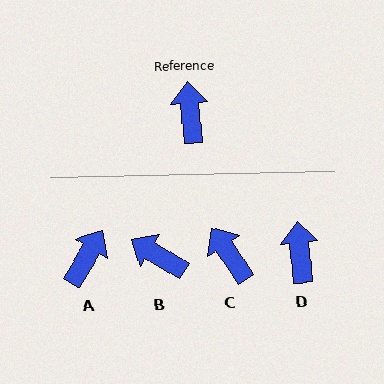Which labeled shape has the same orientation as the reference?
D.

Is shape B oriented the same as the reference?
No, it is off by about 54 degrees.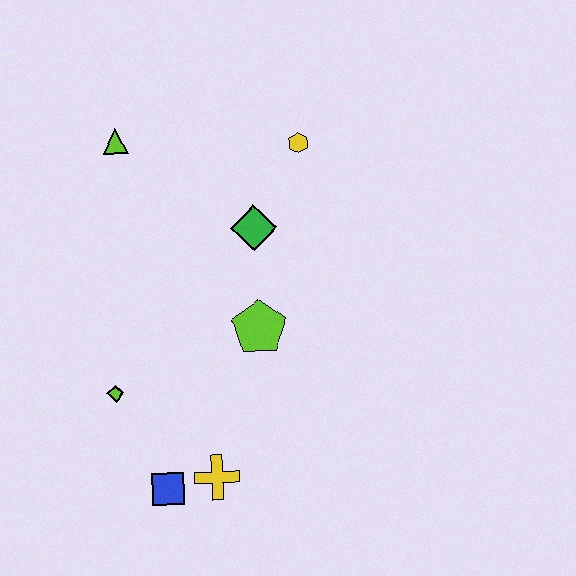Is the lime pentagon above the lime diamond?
Yes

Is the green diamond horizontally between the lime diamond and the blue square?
No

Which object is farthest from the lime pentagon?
The lime triangle is farthest from the lime pentagon.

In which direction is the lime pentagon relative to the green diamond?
The lime pentagon is below the green diamond.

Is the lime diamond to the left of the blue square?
Yes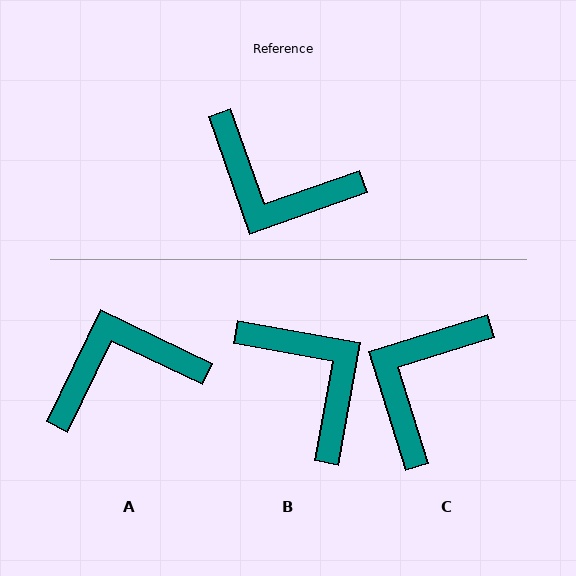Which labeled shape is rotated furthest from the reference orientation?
B, about 150 degrees away.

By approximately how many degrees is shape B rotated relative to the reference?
Approximately 150 degrees counter-clockwise.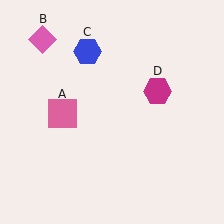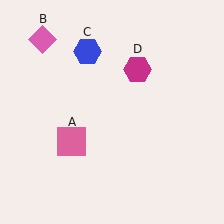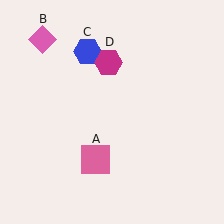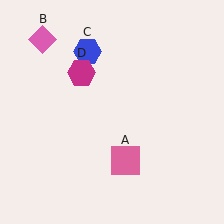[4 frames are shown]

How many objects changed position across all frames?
2 objects changed position: pink square (object A), magenta hexagon (object D).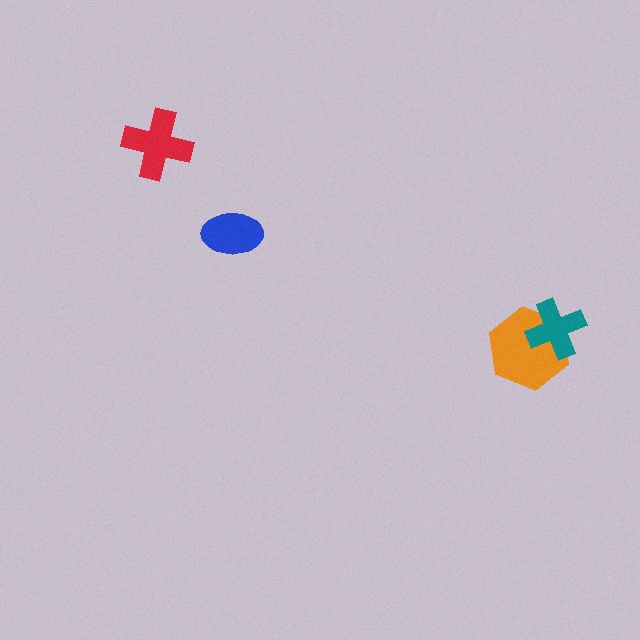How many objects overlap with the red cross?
0 objects overlap with the red cross.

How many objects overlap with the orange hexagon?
1 object overlaps with the orange hexagon.